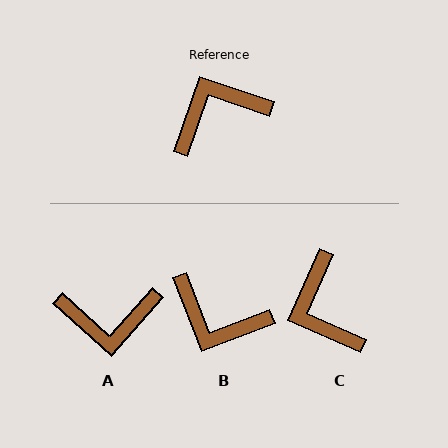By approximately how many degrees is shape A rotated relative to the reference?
Approximately 157 degrees counter-clockwise.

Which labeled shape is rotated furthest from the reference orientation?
A, about 157 degrees away.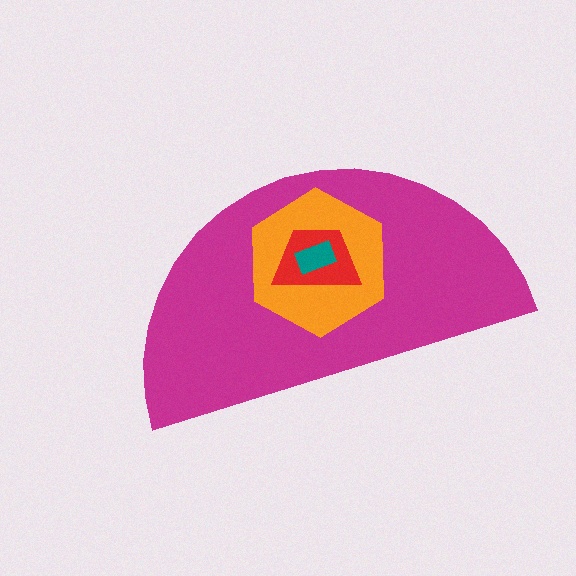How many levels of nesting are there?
4.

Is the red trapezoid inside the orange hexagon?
Yes.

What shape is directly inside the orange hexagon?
The red trapezoid.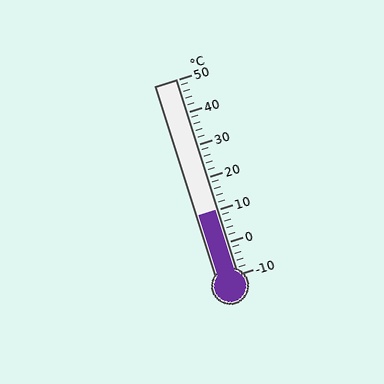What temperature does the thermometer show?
The thermometer shows approximately 10°C.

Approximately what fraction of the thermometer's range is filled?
The thermometer is filled to approximately 35% of its range.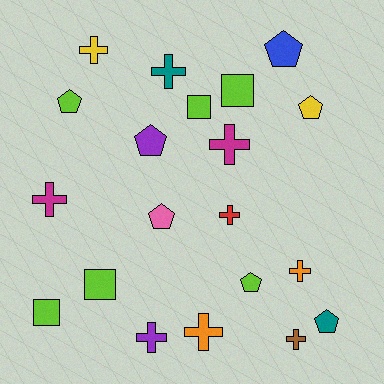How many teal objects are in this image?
There are 2 teal objects.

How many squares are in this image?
There are 4 squares.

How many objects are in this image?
There are 20 objects.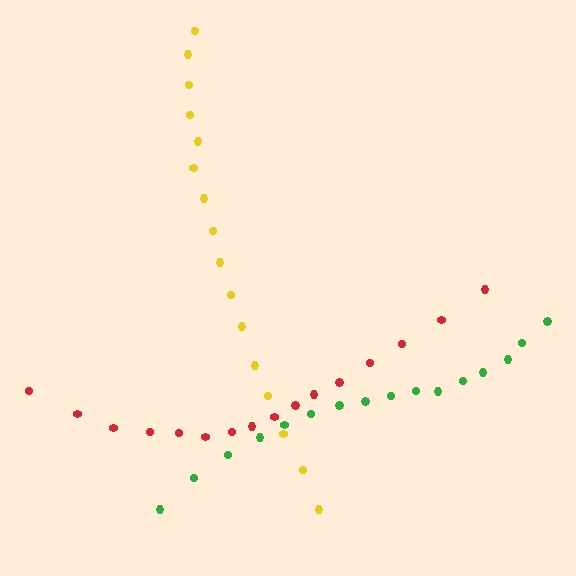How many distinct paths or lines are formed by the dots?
There are 3 distinct paths.